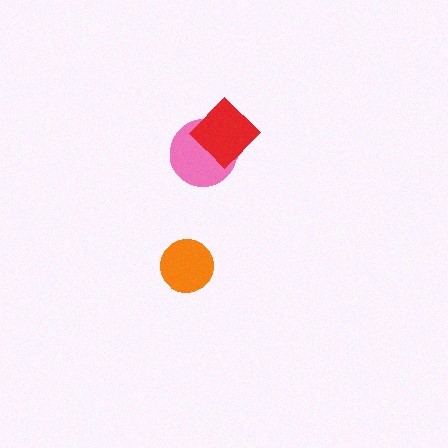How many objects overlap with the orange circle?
0 objects overlap with the orange circle.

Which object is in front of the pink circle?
The red diamond is in front of the pink circle.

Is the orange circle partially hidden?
No, no other shape covers it.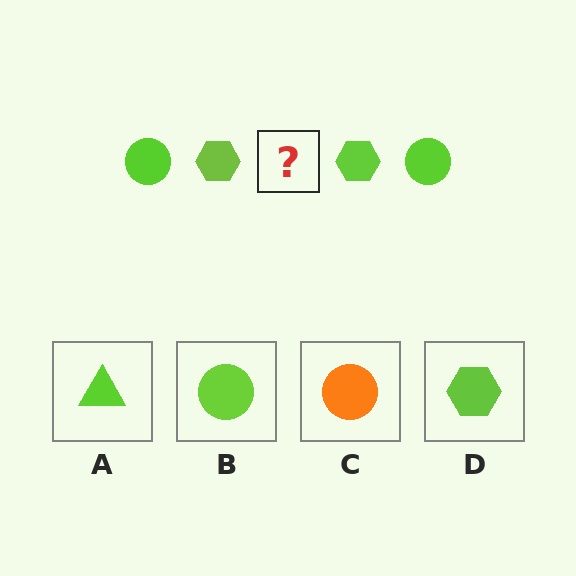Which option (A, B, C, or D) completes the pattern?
B.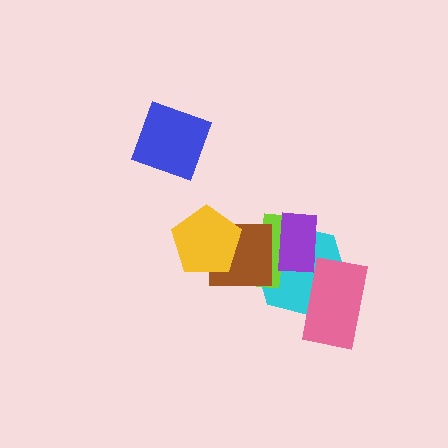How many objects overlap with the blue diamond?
0 objects overlap with the blue diamond.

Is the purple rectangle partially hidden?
No, no other shape covers it.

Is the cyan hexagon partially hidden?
Yes, it is partially covered by another shape.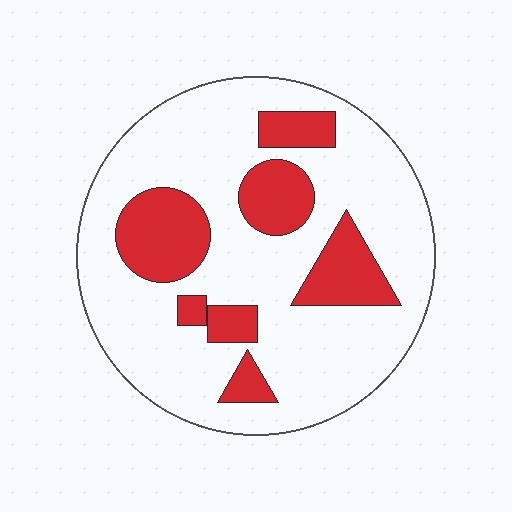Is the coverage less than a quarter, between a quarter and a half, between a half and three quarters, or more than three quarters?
Less than a quarter.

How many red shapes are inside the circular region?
7.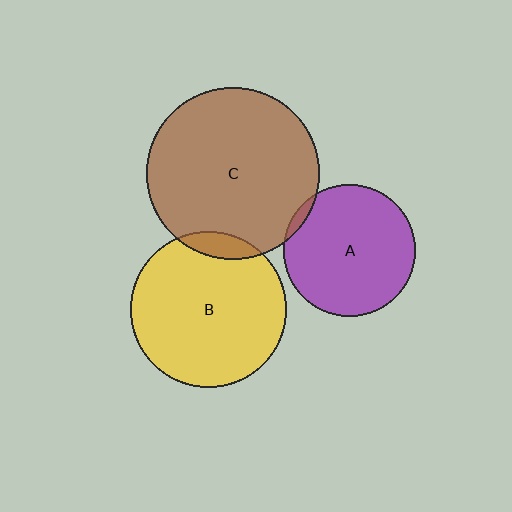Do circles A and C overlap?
Yes.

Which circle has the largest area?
Circle C (brown).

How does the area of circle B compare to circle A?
Approximately 1.4 times.